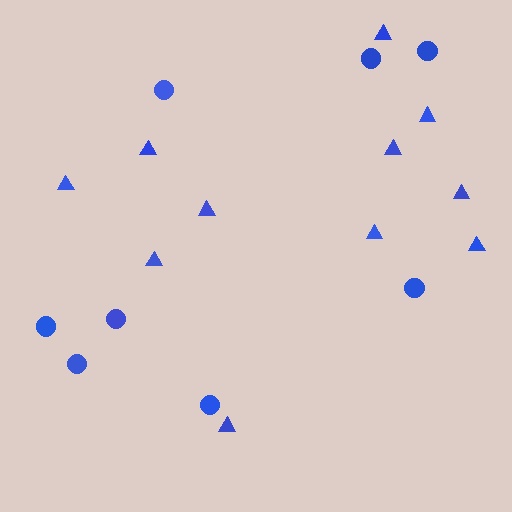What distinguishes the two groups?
There are 2 groups: one group of triangles (11) and one group of circles (8).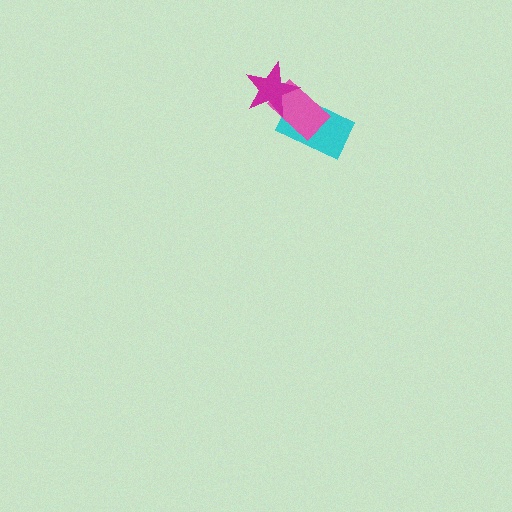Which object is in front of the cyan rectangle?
The pink rectangle is in front of the cyan rectangle.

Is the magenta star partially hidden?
No, no other shape covers it.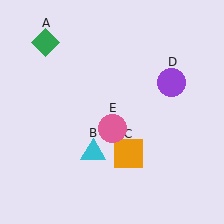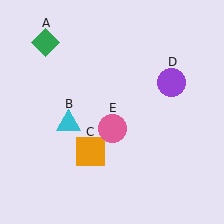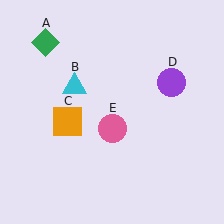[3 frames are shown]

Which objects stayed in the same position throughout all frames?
Green diamond (object A) and purple circle (object D) and pink circle (object E) remained stationary.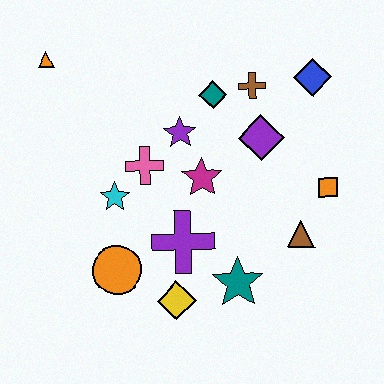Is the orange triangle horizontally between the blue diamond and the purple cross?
No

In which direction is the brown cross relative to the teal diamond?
The brown cross is to the right of the teal diamond.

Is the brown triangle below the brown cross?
Yes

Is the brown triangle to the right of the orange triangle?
Yes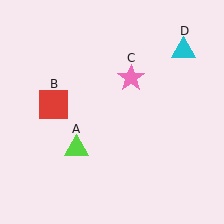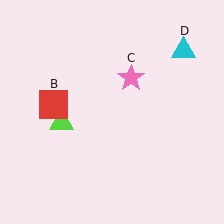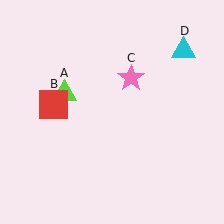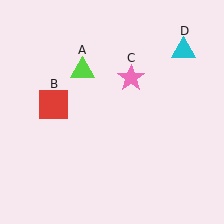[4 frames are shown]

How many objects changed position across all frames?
1 object changed position: lime triangle (object A).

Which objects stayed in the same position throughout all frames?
Red square (object B) and pink star (object C) and cyan triangle (object D) remained stationary.